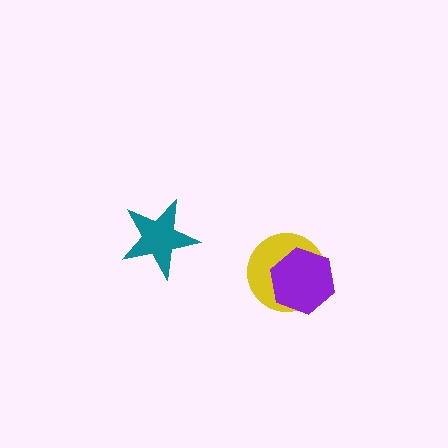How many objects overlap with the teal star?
0 objects overlap with the teal star.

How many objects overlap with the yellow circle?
1 object overlaps with the yellow circle.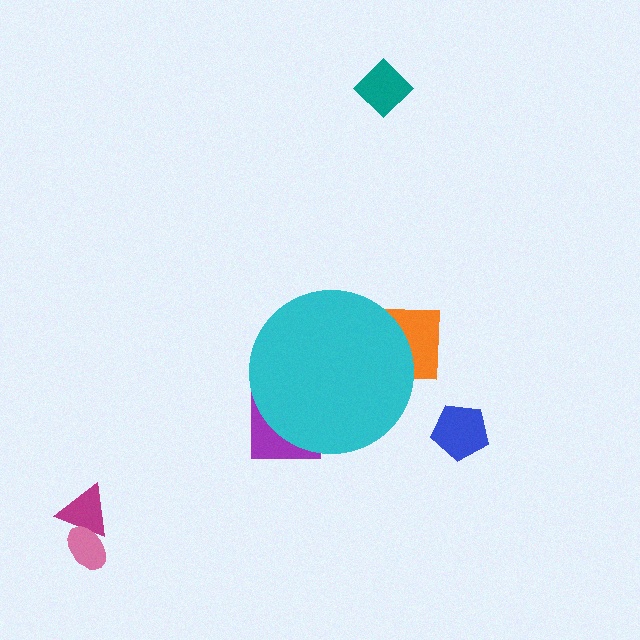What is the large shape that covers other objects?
A cyan circle.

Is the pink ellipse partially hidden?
No, the pink ellipse is fully visible.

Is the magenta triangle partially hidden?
No, the magenta triangle is fully visible.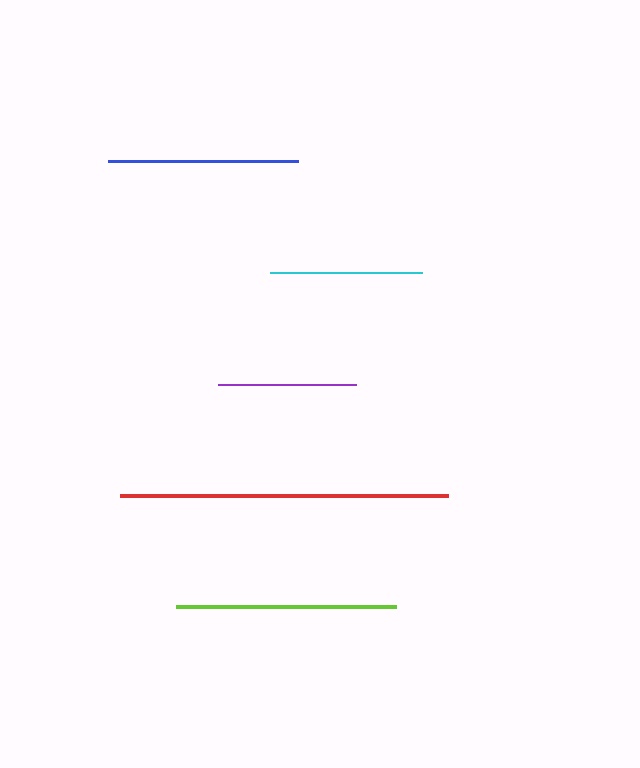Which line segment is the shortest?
The purple line is the shortest at approximately 138 pixels.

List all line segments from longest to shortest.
From longest to shortest: red, lime, blue, cyan, purple.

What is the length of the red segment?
The red segment is approximately 327 pixels long.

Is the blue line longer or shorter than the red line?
The red line is longer than the blue line.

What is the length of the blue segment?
The blue segment is approximately 190 pixels long.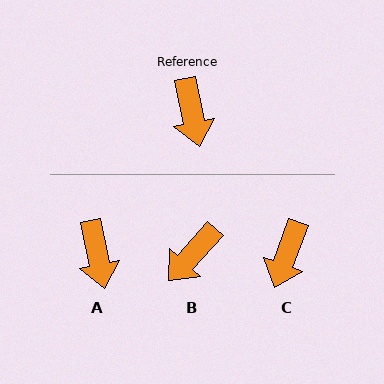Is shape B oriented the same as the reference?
No, it is off by about 54 degrees.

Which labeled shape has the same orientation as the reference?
A.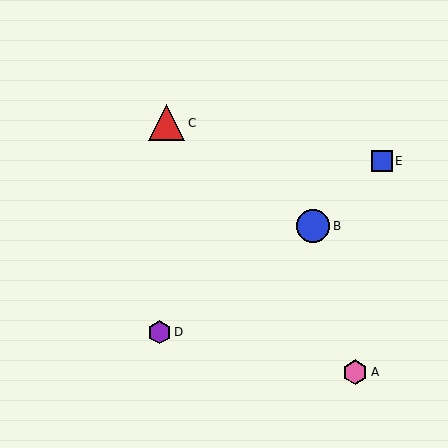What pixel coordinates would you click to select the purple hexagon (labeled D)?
Click at (159, 332) to select the purple hexagon D.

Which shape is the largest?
The red triangle (labeled C) is the largest.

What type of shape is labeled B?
Shape B is a blue circle.